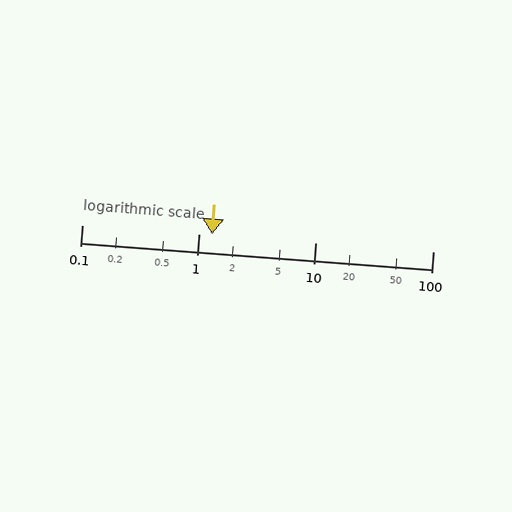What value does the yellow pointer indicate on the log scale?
The pointer indicates approximately 1.3.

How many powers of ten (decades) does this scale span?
The scale spans 3 decades, from 0.1 to 100.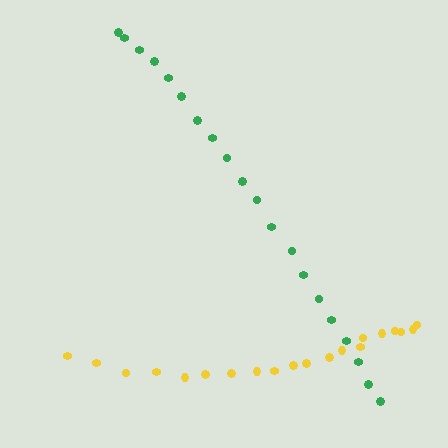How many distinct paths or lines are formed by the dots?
There are 2 distinct paths.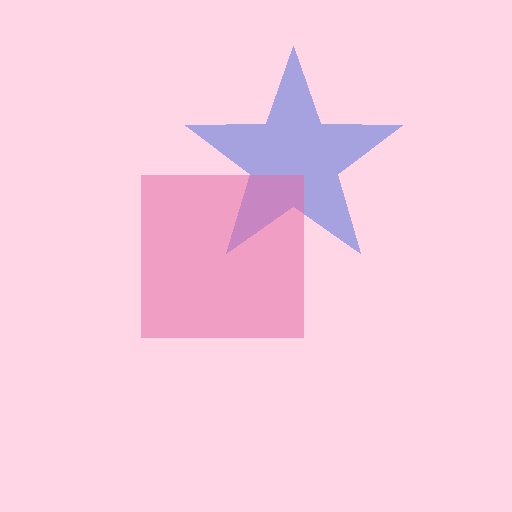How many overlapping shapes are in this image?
There are 2 overlapping shapes in the image.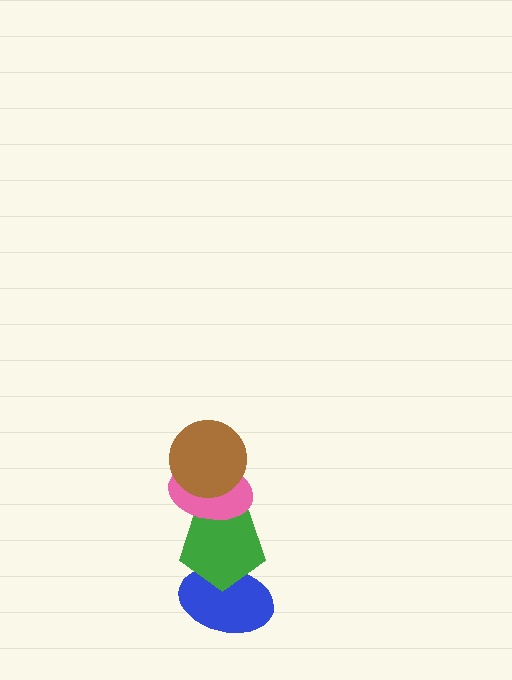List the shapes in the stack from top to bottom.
From top to bottom: the brown circle, the pink ellipse, the green pentagon, the blue ellipse.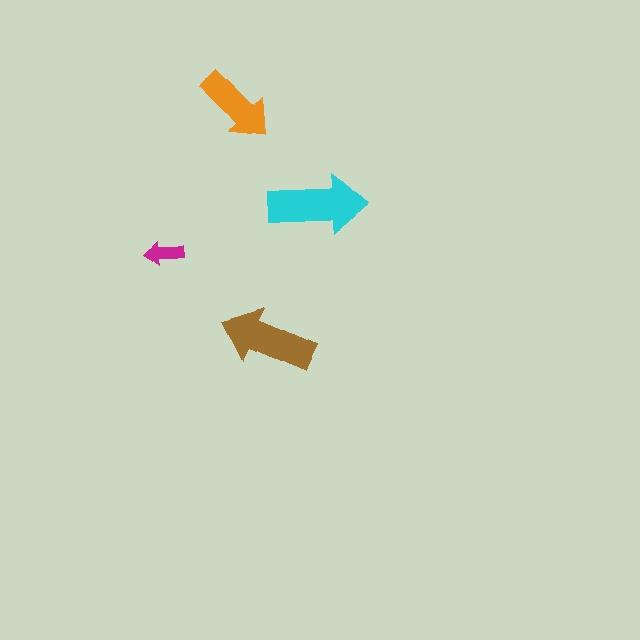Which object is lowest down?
The brown arrow is bottommost.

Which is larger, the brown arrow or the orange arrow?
The brown one.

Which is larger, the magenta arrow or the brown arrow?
The brown one.